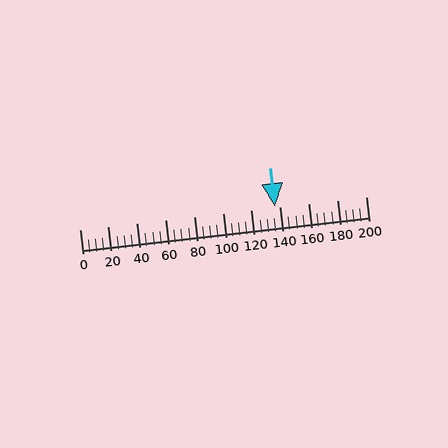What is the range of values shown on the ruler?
The ruler shows values from 0 to 200.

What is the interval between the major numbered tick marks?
The major tick marks are spaced 20 units apart.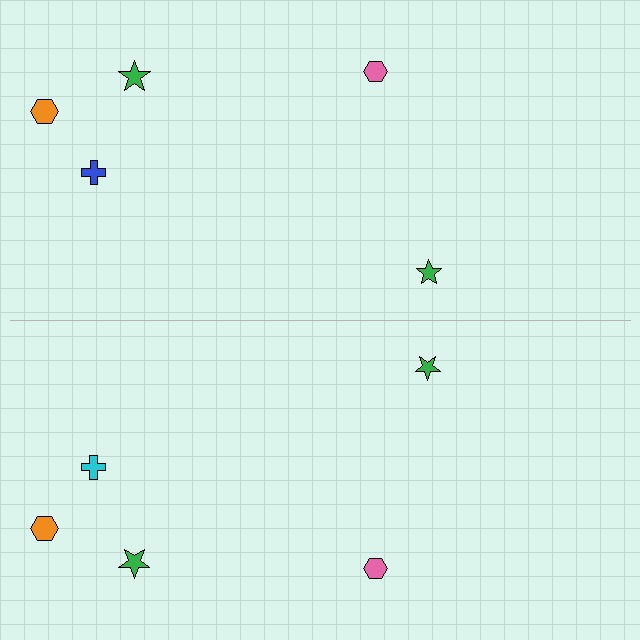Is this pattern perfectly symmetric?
No, the pattern is not perfectly symmetric. The cyan cross on the bottom side breaks the symmetry — its mirror counterpart is blue.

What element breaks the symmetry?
The cyan cross on the bottom side breaks the symmetry — its mirror counterpart is blue.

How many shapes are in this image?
There are 10 shapes in this image.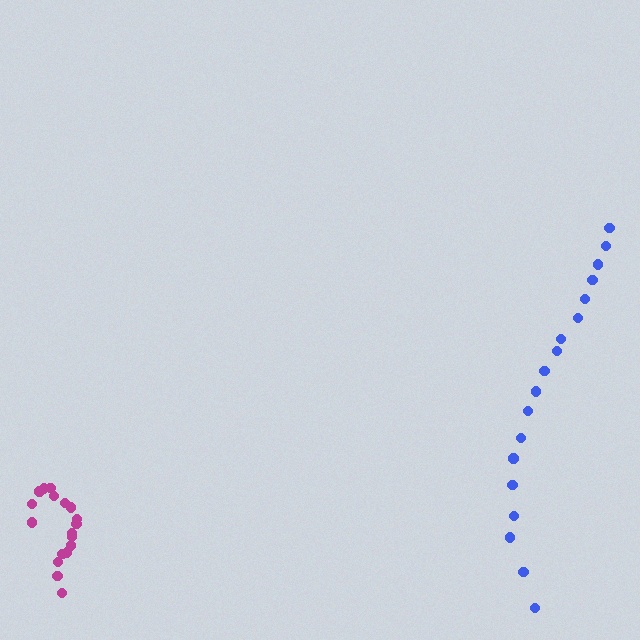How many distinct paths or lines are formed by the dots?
There are 2 distinct paths.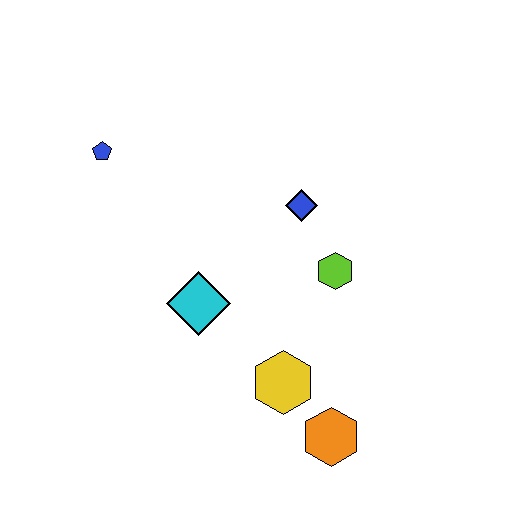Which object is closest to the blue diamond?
The lime hexagon is closest to the blue diamond.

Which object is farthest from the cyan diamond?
The orange hexagon is farthest from the cyan diamond.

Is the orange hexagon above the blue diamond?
No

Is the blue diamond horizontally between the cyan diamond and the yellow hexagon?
No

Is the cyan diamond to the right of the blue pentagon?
Yes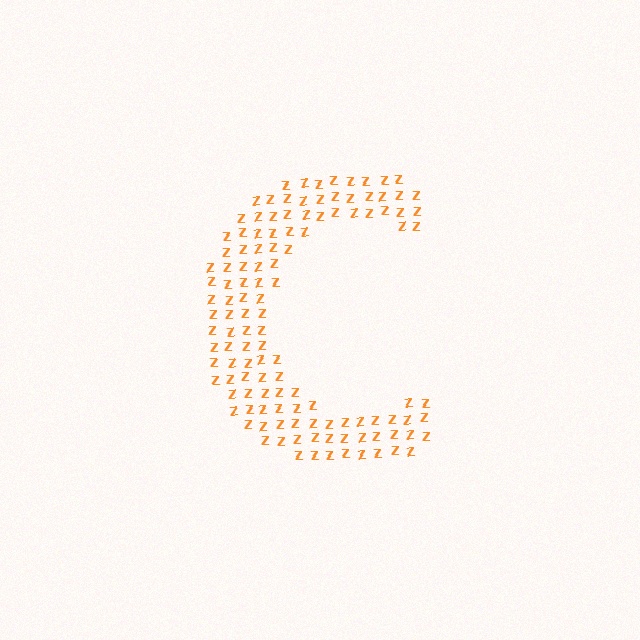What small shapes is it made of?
It is made of small letter Z's.